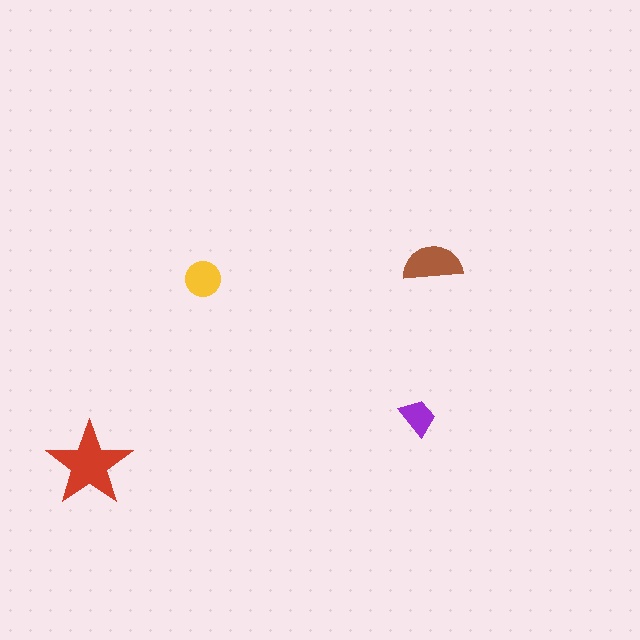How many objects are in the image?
There are 4 objects in the image.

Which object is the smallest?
The purple trapezoid.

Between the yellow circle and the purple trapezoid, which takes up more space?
The yellow circle.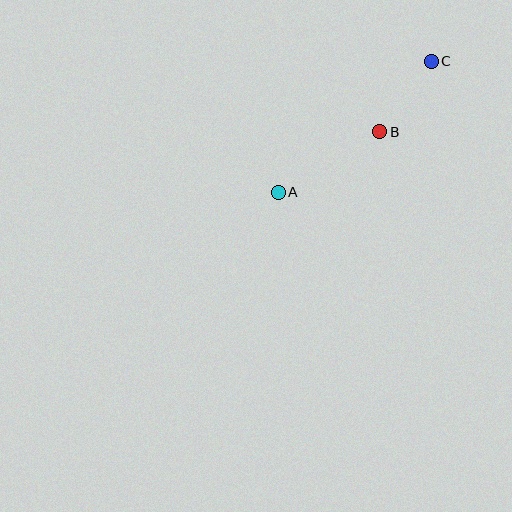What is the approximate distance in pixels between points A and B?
The distance between A and B is approximately 118 pixels.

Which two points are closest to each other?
Points B and C are closest to each other.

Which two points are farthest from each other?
Points A and C are farthest from each other.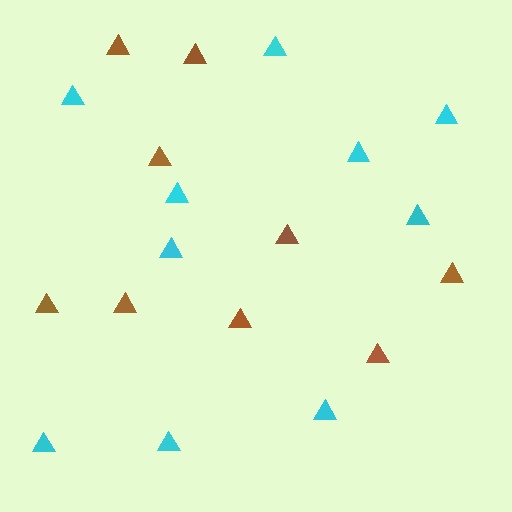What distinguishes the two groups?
There are 2 groups: one group of cyan triangles (10) and one group of brown triangles (9).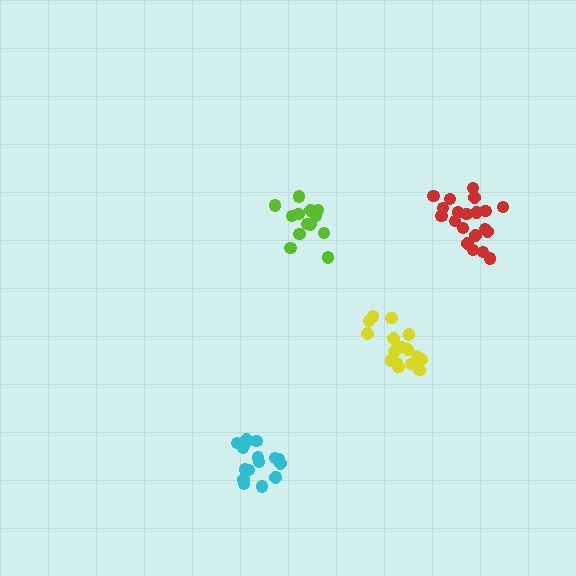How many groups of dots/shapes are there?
There are 4 groups.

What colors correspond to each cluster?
The clusters are colored: yellow, cyan, lime, red.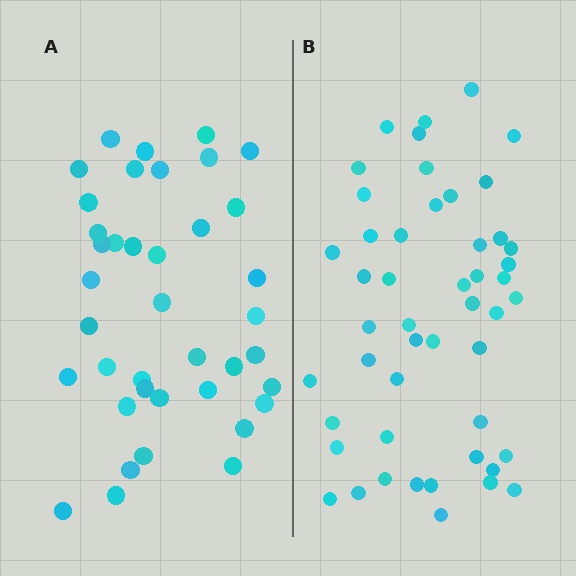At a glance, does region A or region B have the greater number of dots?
Region B (the right region) has more dots.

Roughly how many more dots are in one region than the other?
Region B has roughly 10 or so more dots than region A.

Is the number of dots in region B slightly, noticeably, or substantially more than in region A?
Region B has noticeably more, but not dramatically so. The ratio is roughly 1.3 to 1.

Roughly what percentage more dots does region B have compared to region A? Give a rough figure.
About 25% more.